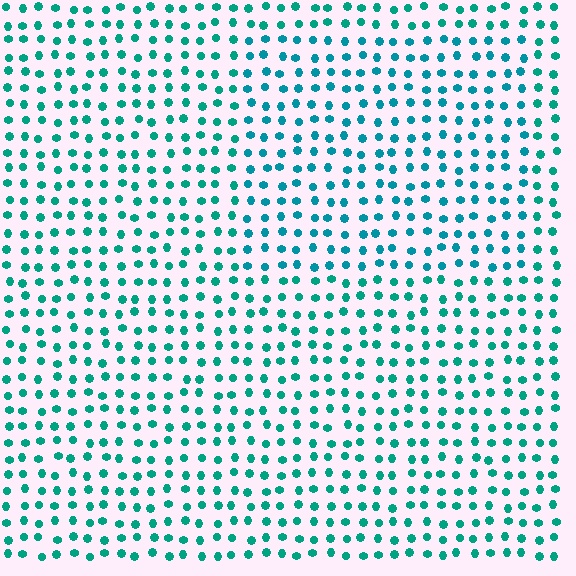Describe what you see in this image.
The image is filled with small teal elements in a uniform arrangement. A rectangle-shaped region is visible where the elements are tinted to a slightly different hue, forming a subtle color boundary.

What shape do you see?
I see a rectangle.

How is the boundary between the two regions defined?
The boundary is defined purely by a slight shift in hue (about 18 degrees). Spacing, size, and orientation are identical on both sides.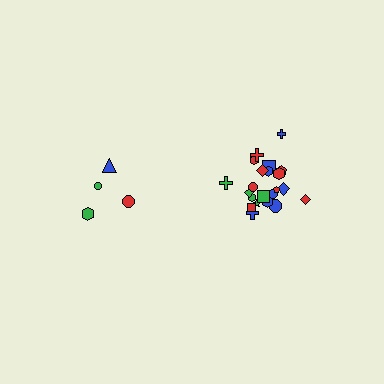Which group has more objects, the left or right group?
The right group.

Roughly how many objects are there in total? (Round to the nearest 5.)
Roughly 25 objects in total.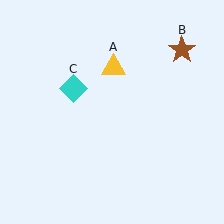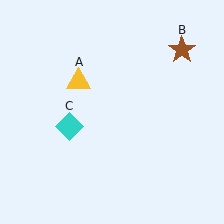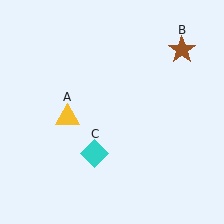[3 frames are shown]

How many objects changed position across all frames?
2 objects changed position: yellow triangle (object A), cyan diamond (object C).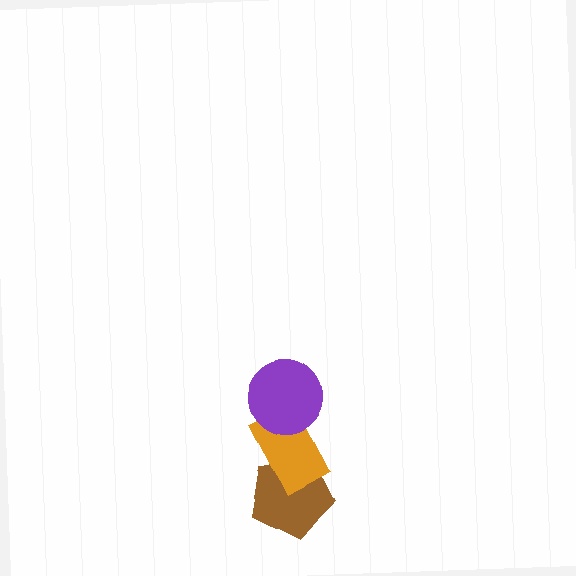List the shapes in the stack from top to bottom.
From top to bottom: the purple circle, the orange rectangle, the brown pentagon.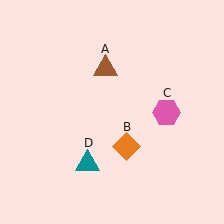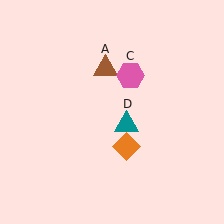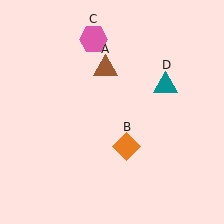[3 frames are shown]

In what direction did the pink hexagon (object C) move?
The pink hexagon (object C) moved up and to the left.